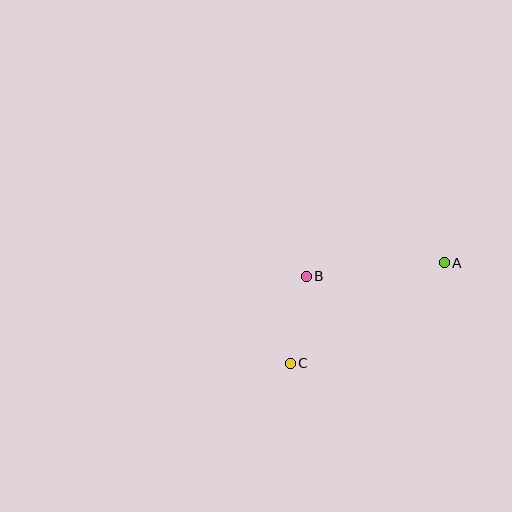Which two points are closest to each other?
Points B and C are closest to each other.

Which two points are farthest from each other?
Points A and C are farthest from each other.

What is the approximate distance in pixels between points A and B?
The distance between A and B is approximately 139 pixels.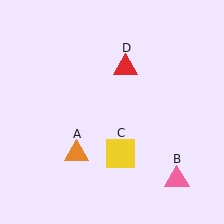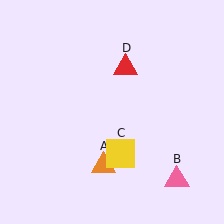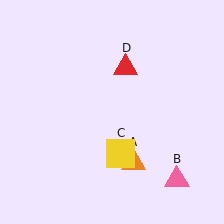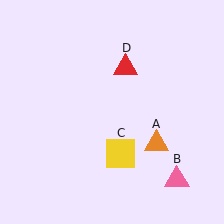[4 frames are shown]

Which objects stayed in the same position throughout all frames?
Pink triangle (object B) and yellow square (object C) and red triangle (object D) remained stationary.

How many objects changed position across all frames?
1 object changed position: orange triangle (object A).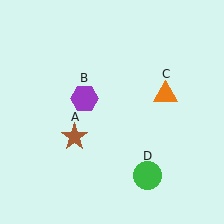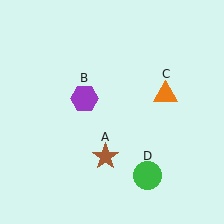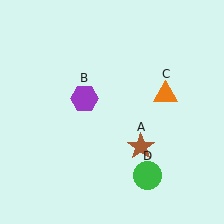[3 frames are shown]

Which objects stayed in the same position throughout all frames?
Purple hexagon (object B) and orange triangle (object C) and green circle (object D) remained stationary.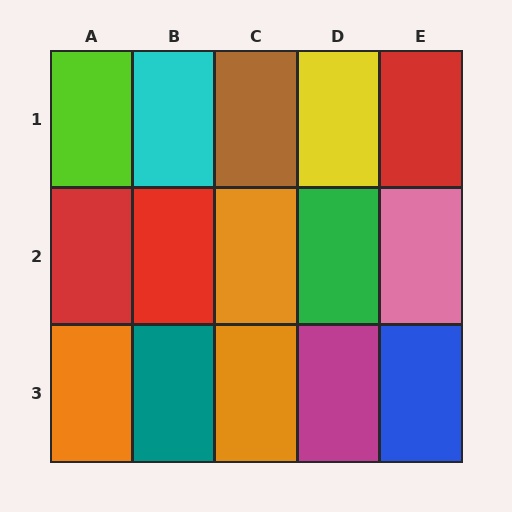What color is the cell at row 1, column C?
Brown.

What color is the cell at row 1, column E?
Red.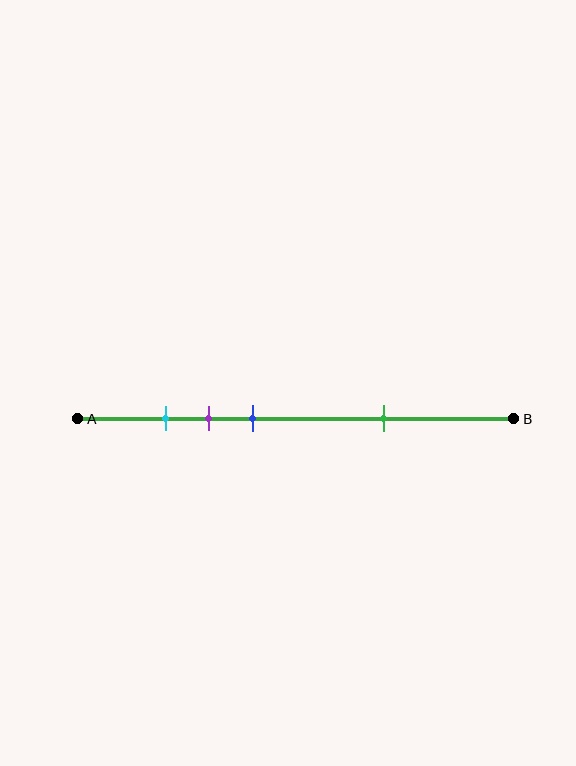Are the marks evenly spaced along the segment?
No, the marks are not evenly spaced.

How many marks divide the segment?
There are 4 marks dividing the segment.